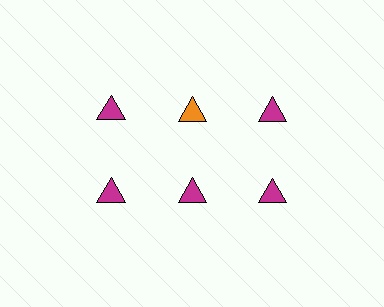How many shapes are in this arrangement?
There are 6 shapes arranged in a grid pattern.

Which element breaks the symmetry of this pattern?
The orange triangle in the top row, second from left column breaks the symmetry. All other shapes are magenta triangles.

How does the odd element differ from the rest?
It has a different color: orange instead of magenta.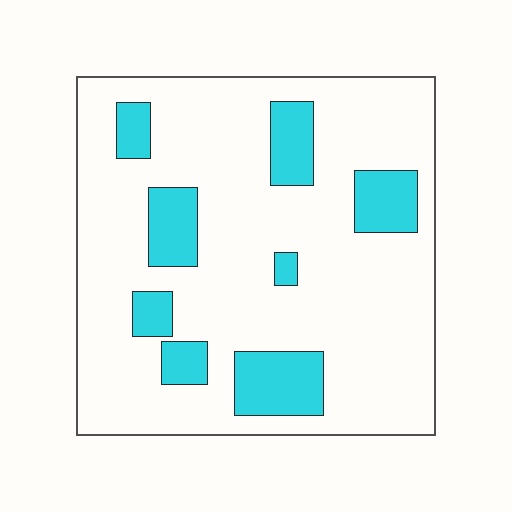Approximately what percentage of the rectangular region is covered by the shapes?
Approximately 20%.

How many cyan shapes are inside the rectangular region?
8.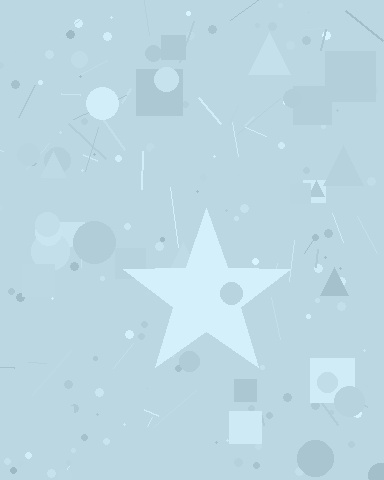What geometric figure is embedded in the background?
A star is embedded in the background.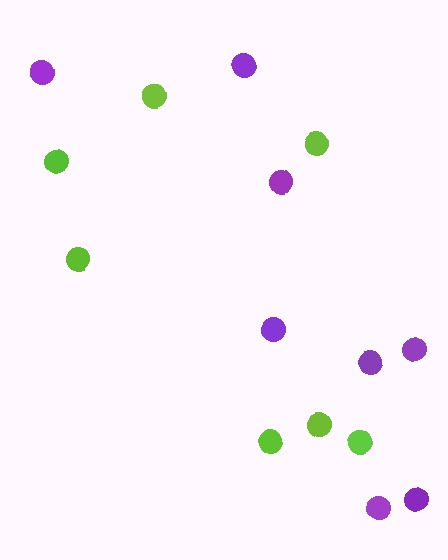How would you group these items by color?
There are 2 groups: one group of purple circles (8) and one group of lime circles (7).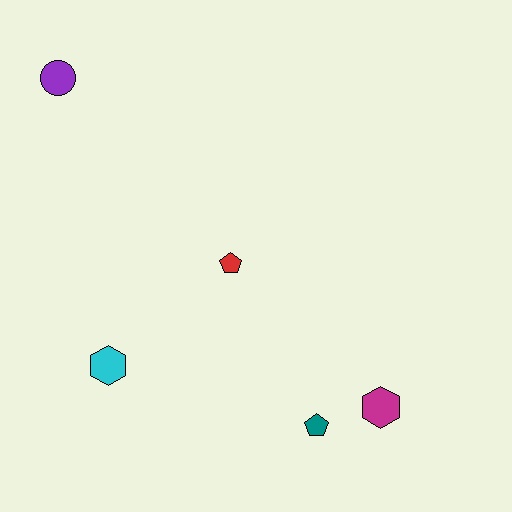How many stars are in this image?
There are no stars.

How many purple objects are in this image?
There is 1 purple object.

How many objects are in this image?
There are 5 objects.